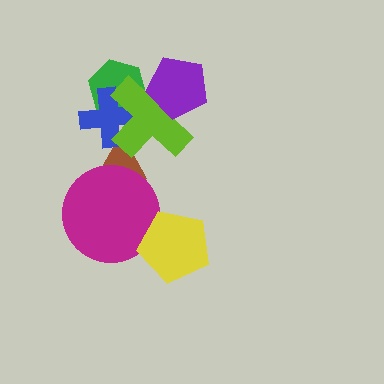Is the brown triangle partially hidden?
Yes, it is partially covered by another shape.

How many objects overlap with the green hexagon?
2 objects overlap with the green hexagon.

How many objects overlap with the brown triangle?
3 objects overlap with the brown triangle.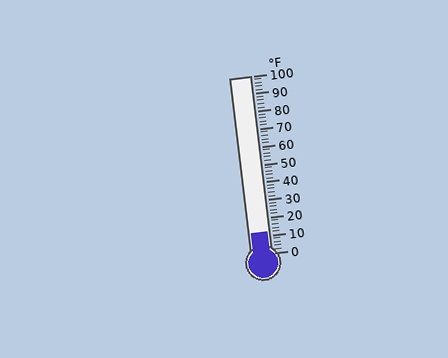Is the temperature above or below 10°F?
The temperature is above 10°F.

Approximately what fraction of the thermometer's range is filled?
The thermometer is filled to approximately 10% of its range.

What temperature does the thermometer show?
The thermometer shows approximately 12°F.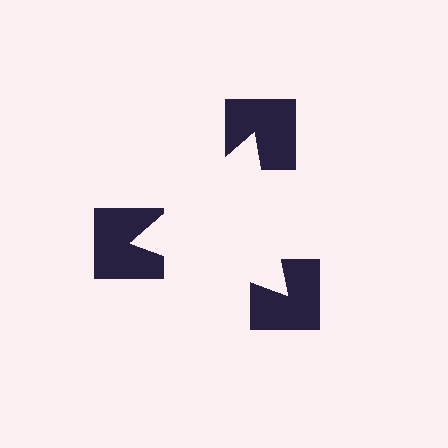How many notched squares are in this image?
There are 3 — one at each vertex of the illusory triangle.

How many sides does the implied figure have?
3 sides.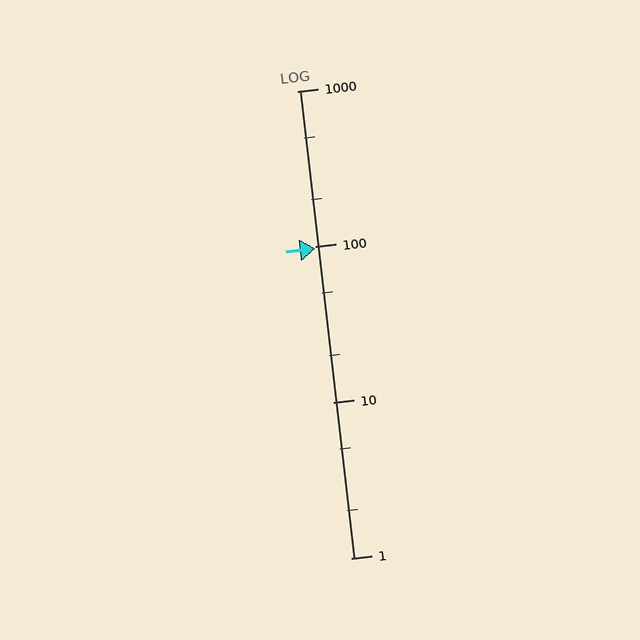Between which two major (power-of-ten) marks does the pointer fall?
The pointer is between 10 and 100.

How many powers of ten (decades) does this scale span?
The scale spans 3 decades, from 1 to 1000.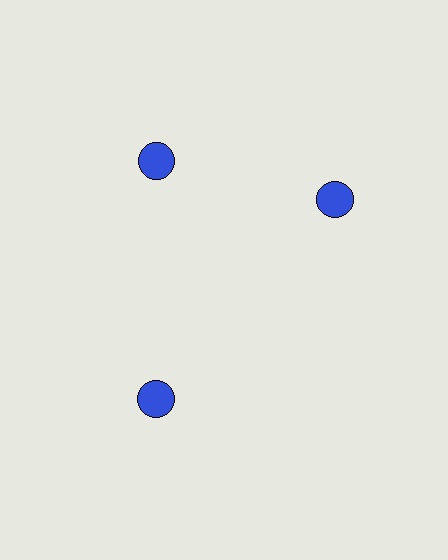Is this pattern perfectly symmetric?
No. The 3 blue circles are arranged in a ring, but one element near the 3 o'clock position is rotated out of alignment along the ring, breaking the 3-fold rotational symmetry.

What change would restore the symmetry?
The symmetry would be restored by rotating it back into even spacing with its neighbors so that all 3 circles sit at equal angles and equal distance from the center.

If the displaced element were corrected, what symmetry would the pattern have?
It would have 3-fold rotational symmetry — the pattern would map onto itself every 120 degrees.